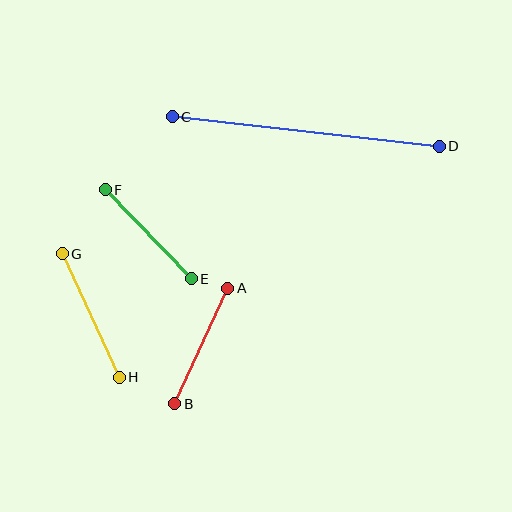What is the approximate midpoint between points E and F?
The midpoint is at approximately (148, 234) pixels.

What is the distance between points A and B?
The distance is approximately 127 pixels.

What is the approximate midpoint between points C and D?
The midpoint is at approximately (306, 131) pixels.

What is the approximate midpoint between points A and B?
The midpoint is at approximately (201, 346) pixels.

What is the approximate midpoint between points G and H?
The midpoint is at approximately (91, 316) pixels.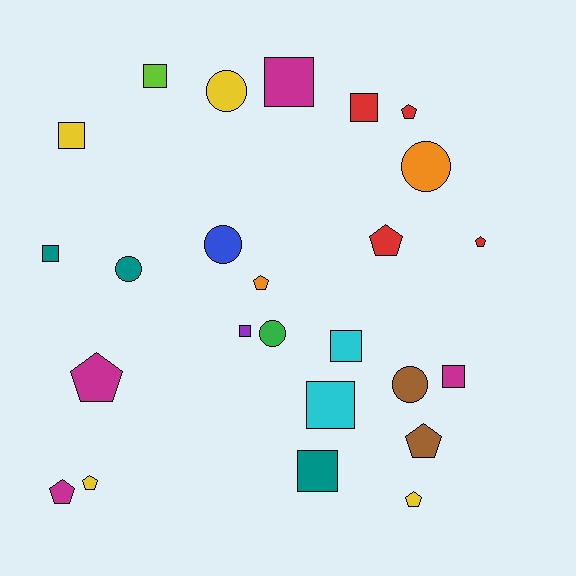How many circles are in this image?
There are 6 circles.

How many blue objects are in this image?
There is 1 blue object.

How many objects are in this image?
There are 25 objects.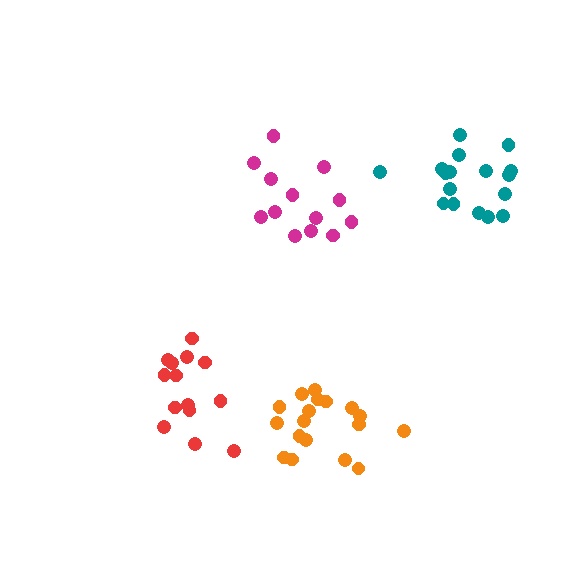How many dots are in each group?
Group 1: 14 dots, Group 2: 18 dots, Group 3: 13 dots, Group 4: 17 dots (62 total).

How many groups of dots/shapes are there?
There are 4 groups.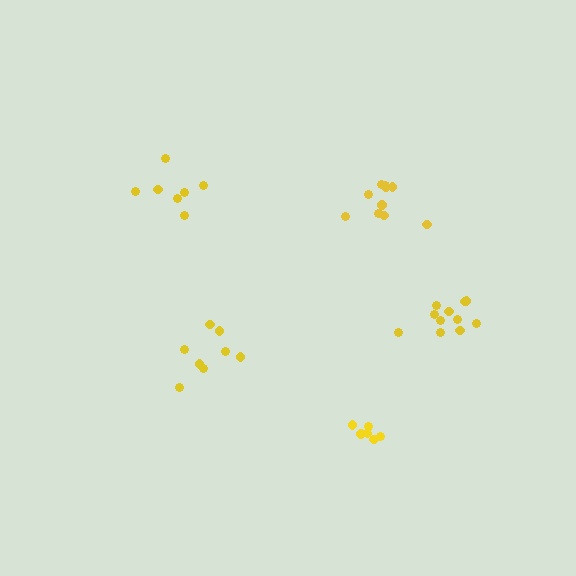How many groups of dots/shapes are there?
There are 5 groups.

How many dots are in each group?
Group 1: 7 dots, Group 2: 8 dots, Group 3: 6 dots, Group 4: 10 dots, Group 5: 11 dots (42 total).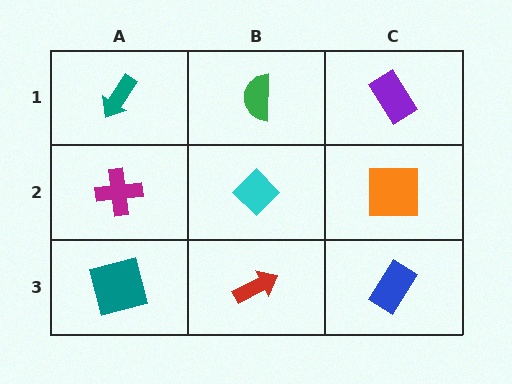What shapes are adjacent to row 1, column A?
A magenta cross (row 2, column A), a green semicircle (row 1, column B).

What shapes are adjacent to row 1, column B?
A cyan diamond (row 2, column B), a teal arrow (row 1, column A), a purple rectangle (row 1, column C).